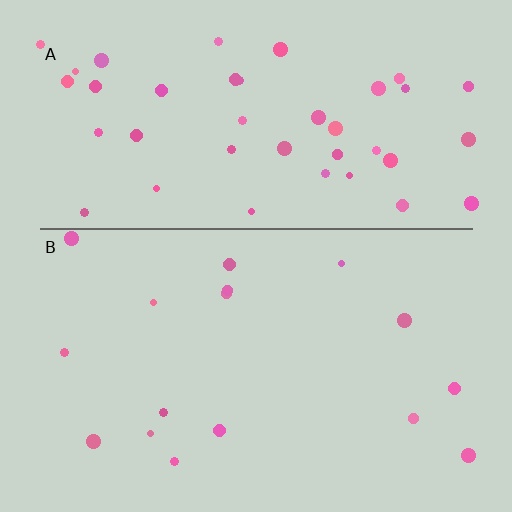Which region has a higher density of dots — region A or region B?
A (the top).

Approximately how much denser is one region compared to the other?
Approximately 2.7× — region A over region B.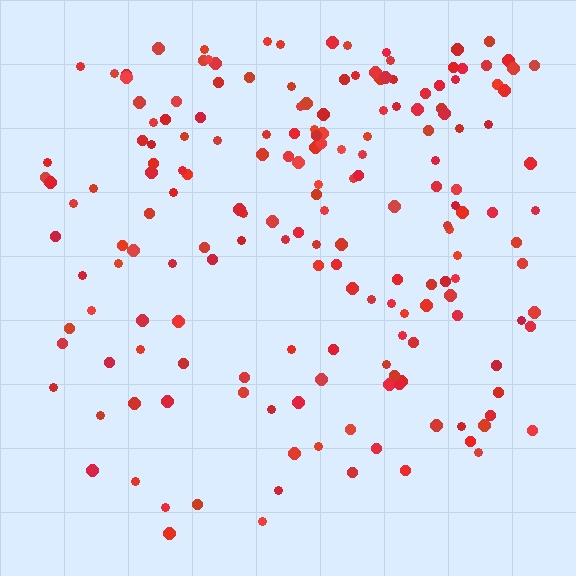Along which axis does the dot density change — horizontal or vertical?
Vertical.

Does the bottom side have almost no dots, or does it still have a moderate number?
Still a moderate number, just noticeably fewer than the top.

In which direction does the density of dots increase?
From bottom to top, with the top side densest.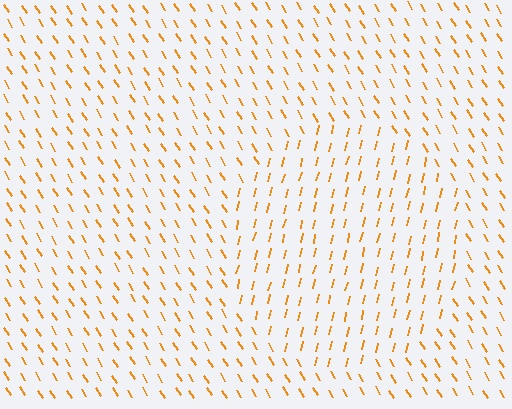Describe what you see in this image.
The image is filled with small orange line segments. A circle region in the image has lines oriented differently from the surrounding lines, creating a visible texture boundary.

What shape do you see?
I see a circle.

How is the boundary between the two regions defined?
The boundary is defined purely by a change in line orientation (approximately 45 degrees difference). All lines are the same color and thickness.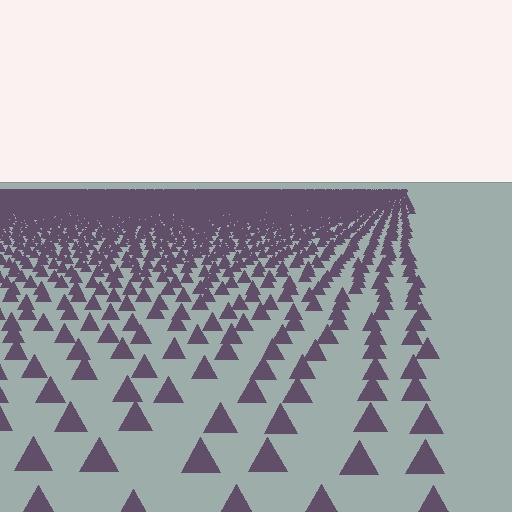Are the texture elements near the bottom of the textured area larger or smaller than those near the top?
Larger. Near the bottom, elements are closer to the viewer and appear at a bigger on-screen size.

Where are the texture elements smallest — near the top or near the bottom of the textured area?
Near the top.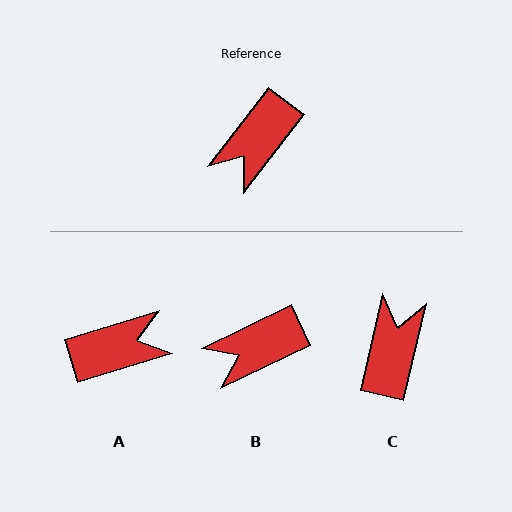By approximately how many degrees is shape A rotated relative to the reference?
Approximately 144 degrees counter-clockwise.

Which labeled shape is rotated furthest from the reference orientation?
C, about 156 degrees away.